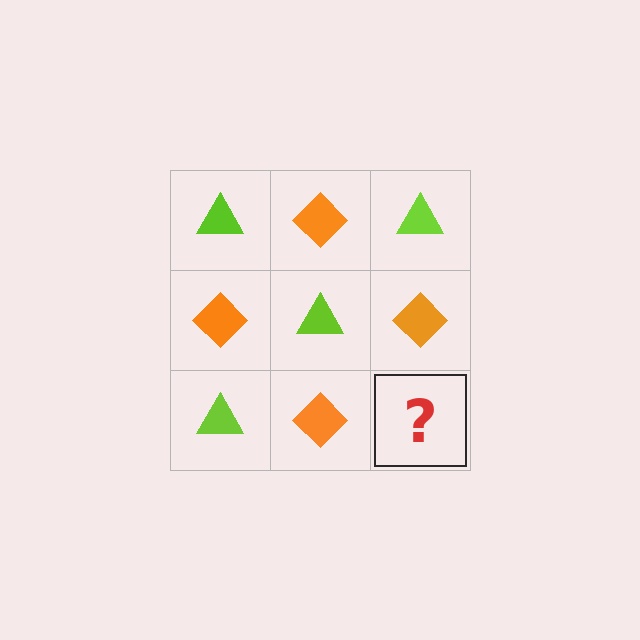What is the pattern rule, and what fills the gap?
The rule is that it alternates lime triangle and orange diamond in a checkerboard pattern. The gap should be filled with a lime triangle.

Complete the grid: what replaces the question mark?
The question mark should be replaced with a lime triangle.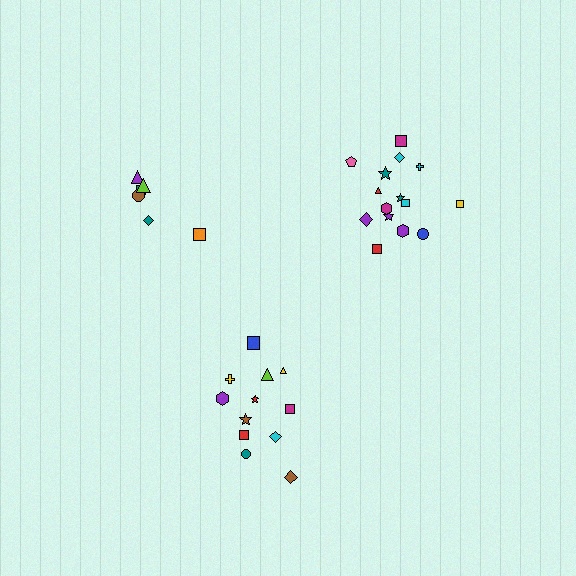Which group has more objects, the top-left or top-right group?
The top-right group.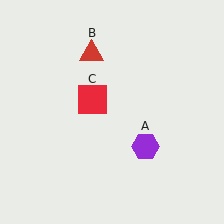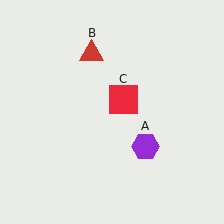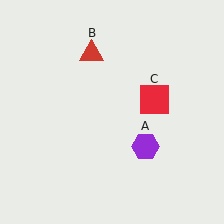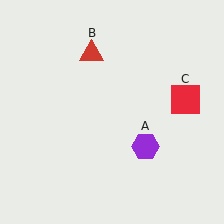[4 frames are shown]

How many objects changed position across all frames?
1 object changed position: red square (object C).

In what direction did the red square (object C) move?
The red square (object C) moved right.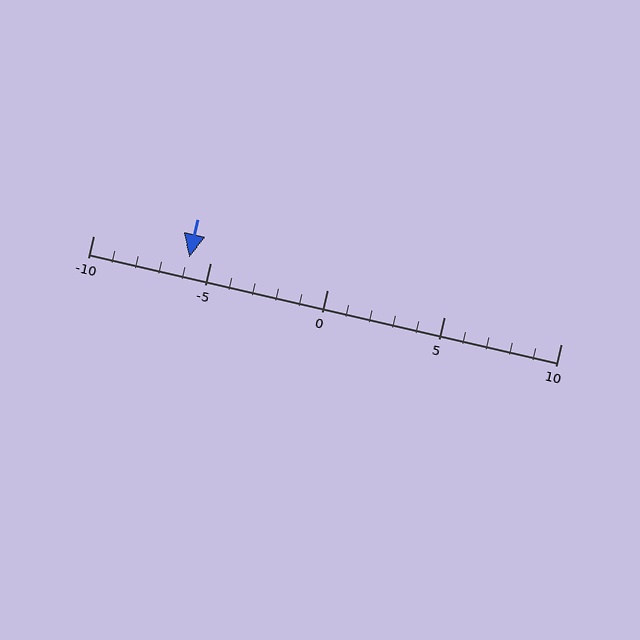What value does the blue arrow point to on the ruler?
The blue arrow points to approximately -6.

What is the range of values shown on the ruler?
The ruler shows values from -10 to 10.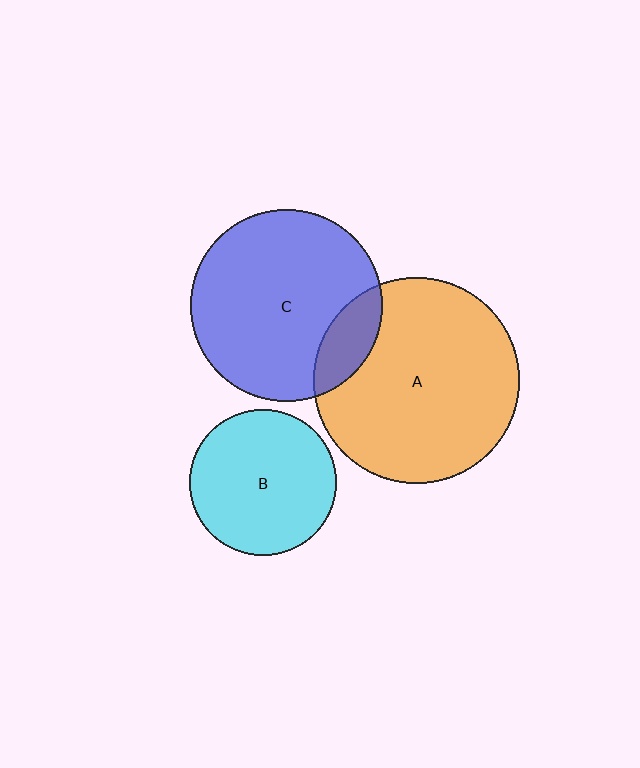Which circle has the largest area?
Circle A (orange).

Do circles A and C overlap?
Yes.